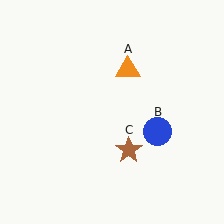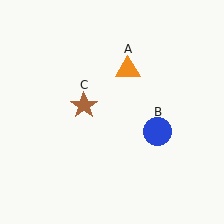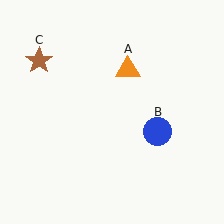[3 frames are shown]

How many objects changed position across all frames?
1 object changed position: brown star (object C).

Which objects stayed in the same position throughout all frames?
Orange triangle (object A) and blue circle (object B) remained stationary.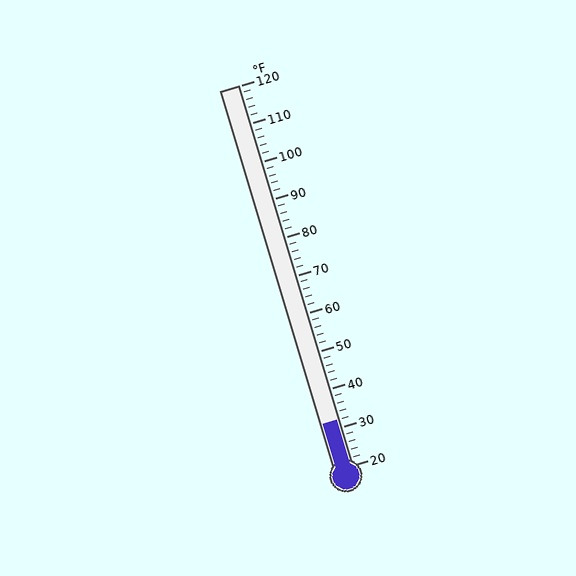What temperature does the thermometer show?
The thermometer shows approximately 32°F.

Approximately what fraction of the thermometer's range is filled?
The thermometer is filled to approximately 10% of its range.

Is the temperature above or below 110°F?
The temperature is below 110°F.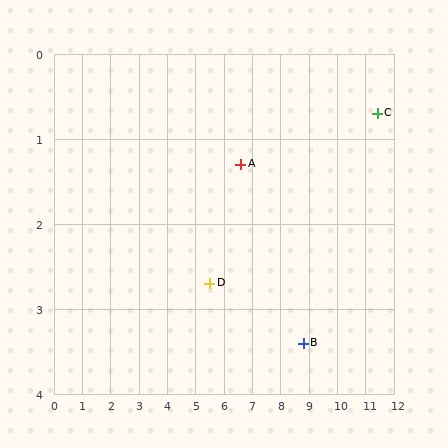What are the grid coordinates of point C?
Point C is at approximately (11.4, 0.7).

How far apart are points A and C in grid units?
Points A and C are about 4.8 grid units apart.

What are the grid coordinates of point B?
Point B is at approximately (8.8, 3.4).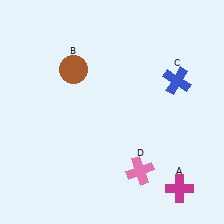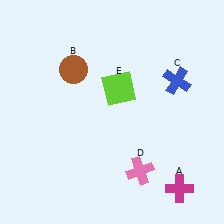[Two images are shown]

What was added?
A lime square (E) was added in Image 2.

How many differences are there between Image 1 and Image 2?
There is 1 difference between the two images.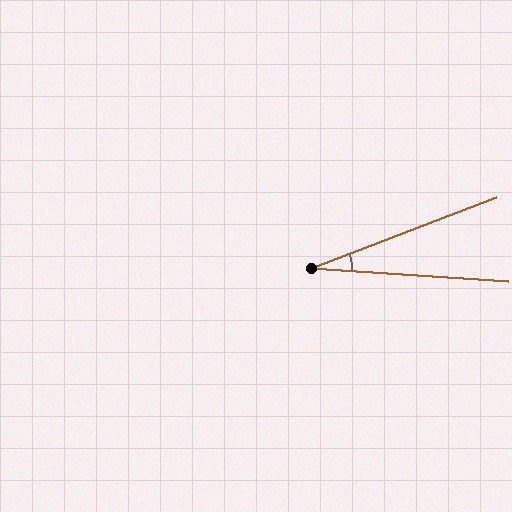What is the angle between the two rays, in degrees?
Approximately 25 degrees.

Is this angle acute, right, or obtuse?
It is acute.